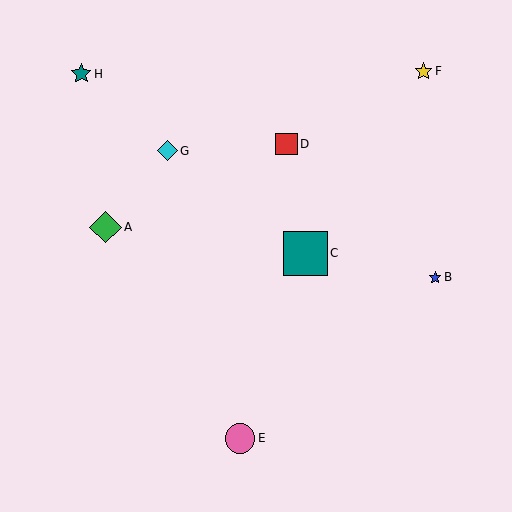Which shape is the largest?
The teal square (labeled C) is the largest.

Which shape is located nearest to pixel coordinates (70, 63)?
The teal star (labeled H) at (81, 74) is nearest to that location.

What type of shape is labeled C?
Shape C is a teal square.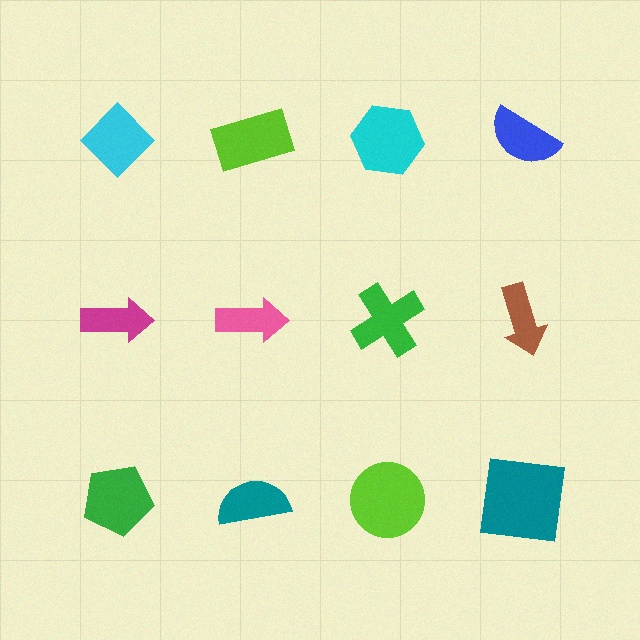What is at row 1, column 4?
A blue semicircle.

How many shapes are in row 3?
4 shapes.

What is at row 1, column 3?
A cyan hexagon.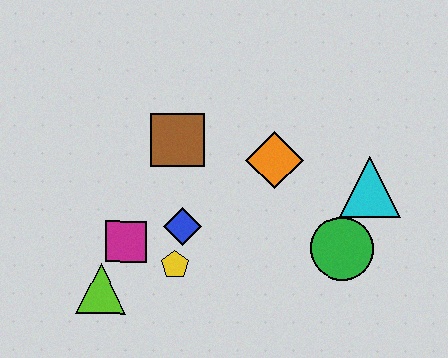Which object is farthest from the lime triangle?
The cyan triangle is farthest from the lime triangle.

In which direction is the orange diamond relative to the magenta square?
The orange diamond is to the right of the magenta square.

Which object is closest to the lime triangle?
The magenta square is closest to the lime triangle.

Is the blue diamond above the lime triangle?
Yes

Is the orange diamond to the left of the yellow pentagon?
No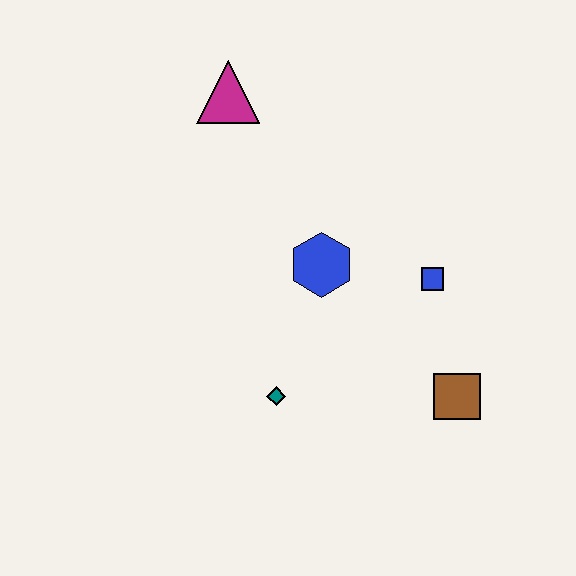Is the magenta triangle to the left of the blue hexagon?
Yes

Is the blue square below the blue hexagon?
Yes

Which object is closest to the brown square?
The blue square is closest to the brown square.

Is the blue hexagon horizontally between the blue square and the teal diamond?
Yes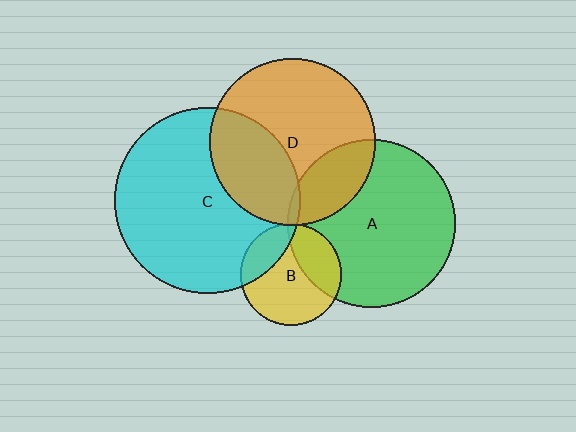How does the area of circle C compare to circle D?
Approximately 1.3 times.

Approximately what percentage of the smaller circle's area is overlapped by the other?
Approximately 5%.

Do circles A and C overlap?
Yes.